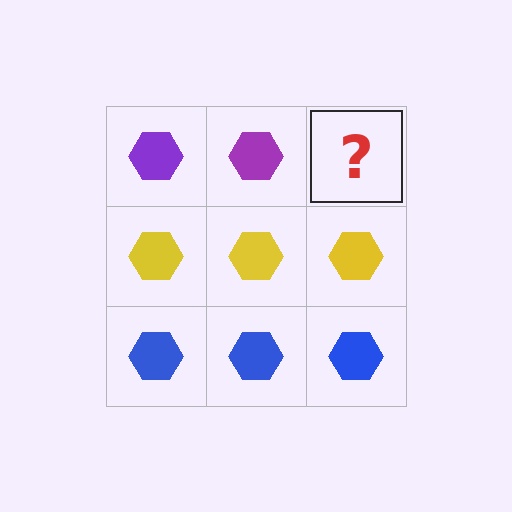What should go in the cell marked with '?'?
The missing cell should contain a purple hexagon.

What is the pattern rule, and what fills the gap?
The rule is that each row has a consistent color. The gap should be filled with a purple hexagon.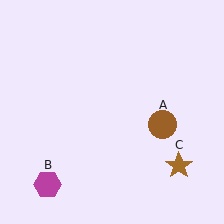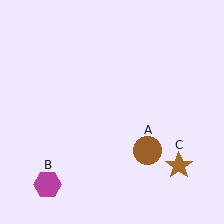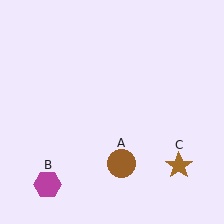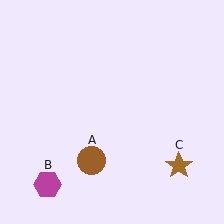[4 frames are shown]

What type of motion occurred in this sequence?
The brown circle (object A) rotated clockwise around the center of the scene.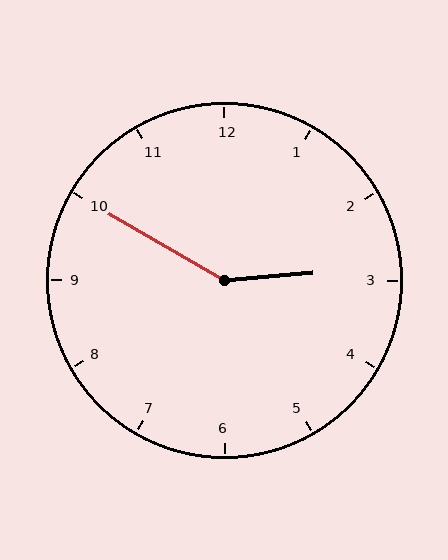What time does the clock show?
2:50.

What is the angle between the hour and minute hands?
Approximately 145 degrees.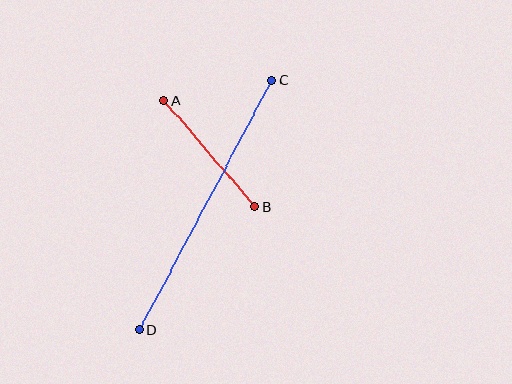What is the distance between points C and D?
The distance is approximately 283 pixels.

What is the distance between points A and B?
The distance is approximately 140 pixels.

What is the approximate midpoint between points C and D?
The midpoint is at approximately (205, 205) pixels.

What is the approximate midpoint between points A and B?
The midpoint is at approximately (210, 154) pixels.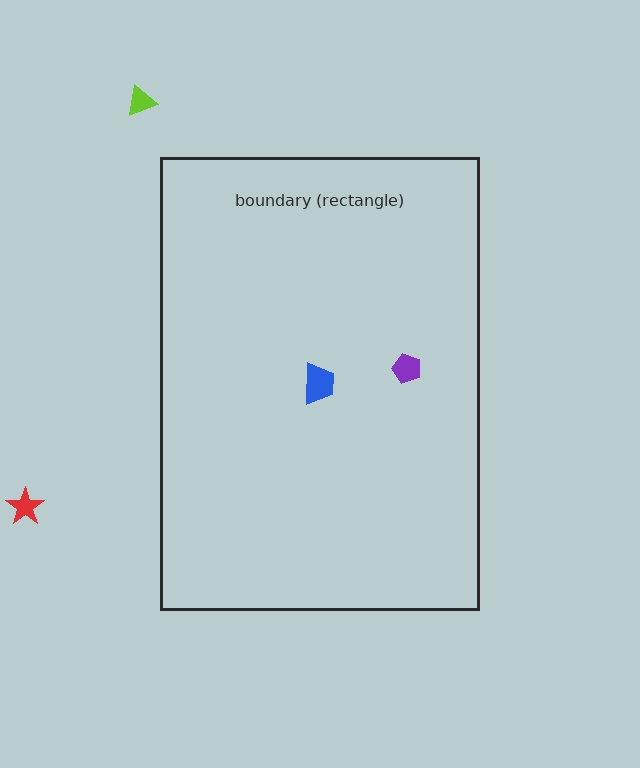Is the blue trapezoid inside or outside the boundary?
Inside.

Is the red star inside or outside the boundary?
Outside.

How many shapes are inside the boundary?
2 inside, 2 outside.